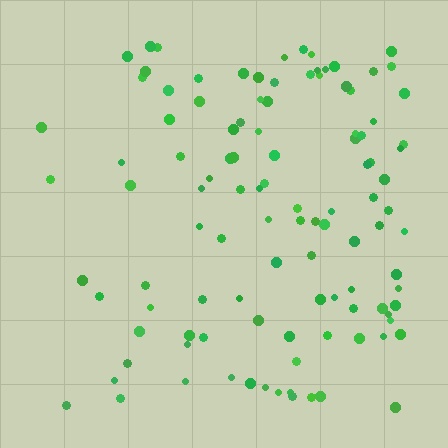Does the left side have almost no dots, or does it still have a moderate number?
Still a moderate number, just noticeably fewer than the right.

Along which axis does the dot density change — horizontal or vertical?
Horizontal.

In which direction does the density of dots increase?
From left to right, with the right side densest.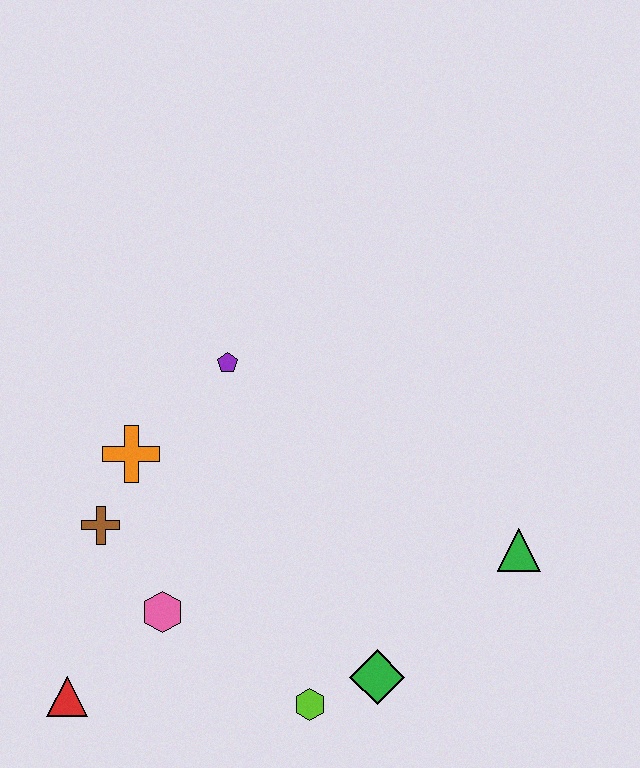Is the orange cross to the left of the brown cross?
No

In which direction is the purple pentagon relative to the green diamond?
The purple pentagon is above the green diamond.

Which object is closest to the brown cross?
The orange cross is closest to the brown cross.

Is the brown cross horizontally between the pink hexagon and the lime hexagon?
No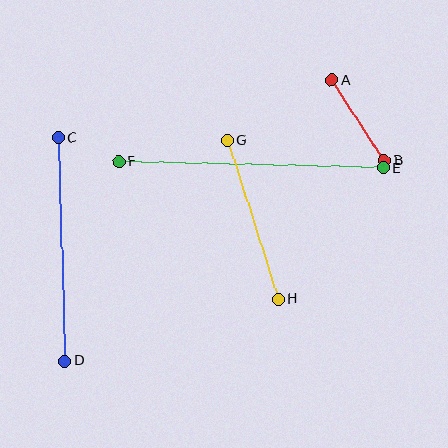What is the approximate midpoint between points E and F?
The midpoint is at approximately (251, 165) pixels.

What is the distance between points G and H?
The distance is approximately 167 pixels.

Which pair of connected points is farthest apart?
Points E and F are farthest apart.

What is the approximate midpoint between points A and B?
The midpoint is at approximately (358, 120) pixels.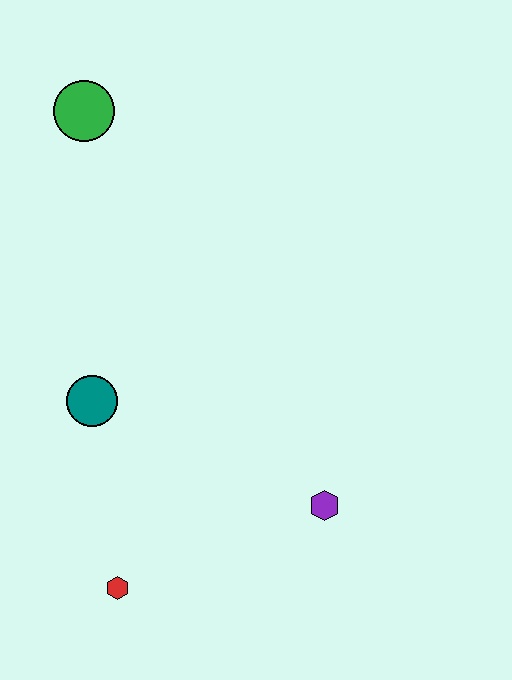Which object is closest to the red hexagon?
The teal circle is closest to the red hexagon.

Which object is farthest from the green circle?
The red hexagon is farthest from the green circle.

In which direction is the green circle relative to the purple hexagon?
The green circle is above the purple hexagon.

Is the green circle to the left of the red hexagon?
Yes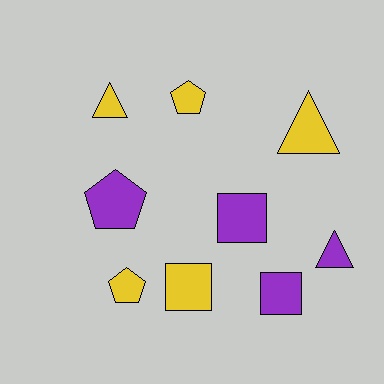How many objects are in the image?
There are 9 objects.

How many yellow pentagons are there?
There are 2 yellow pentagons.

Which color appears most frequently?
Yellow, with 5 objects.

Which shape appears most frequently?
Square, with 3 objects.